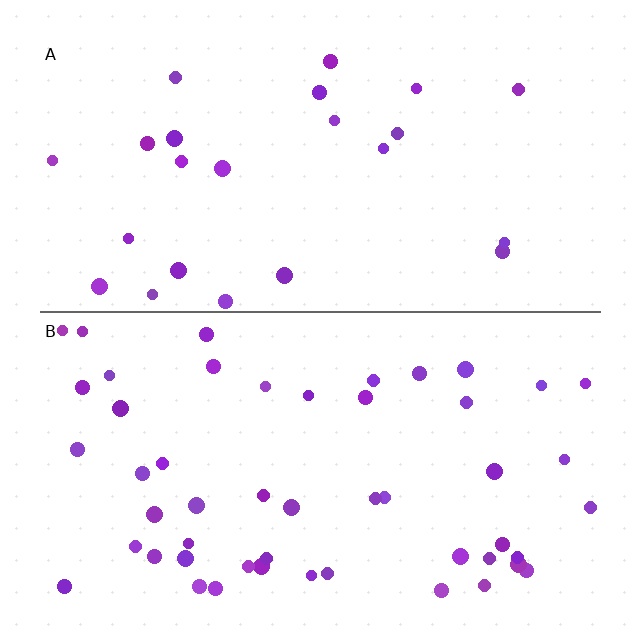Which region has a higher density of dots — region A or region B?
B (the bottom).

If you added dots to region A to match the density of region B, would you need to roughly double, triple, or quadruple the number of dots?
Approximately double.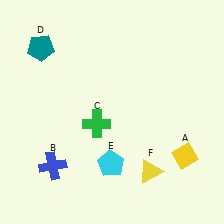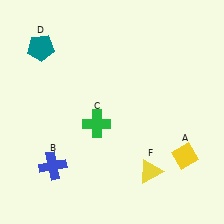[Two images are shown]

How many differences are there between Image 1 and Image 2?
There is 1 difference between the two images.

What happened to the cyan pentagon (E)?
The cyan pentagon (E) was removed in Image 2. It was in the bottom-left area of Image 1.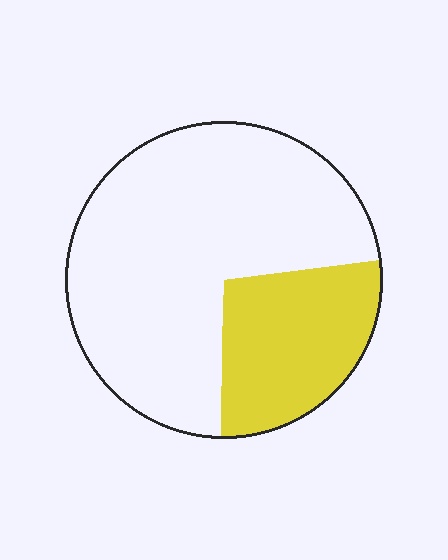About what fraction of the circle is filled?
About one quarter (1/4).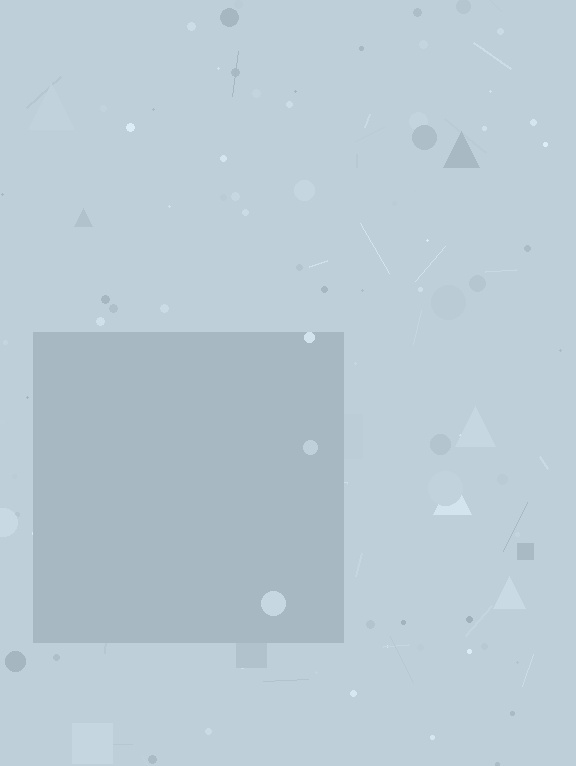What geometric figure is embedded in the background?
A square is embedded in the background.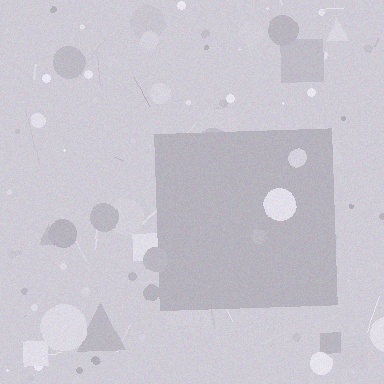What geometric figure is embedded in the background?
A square is embedded in the background.